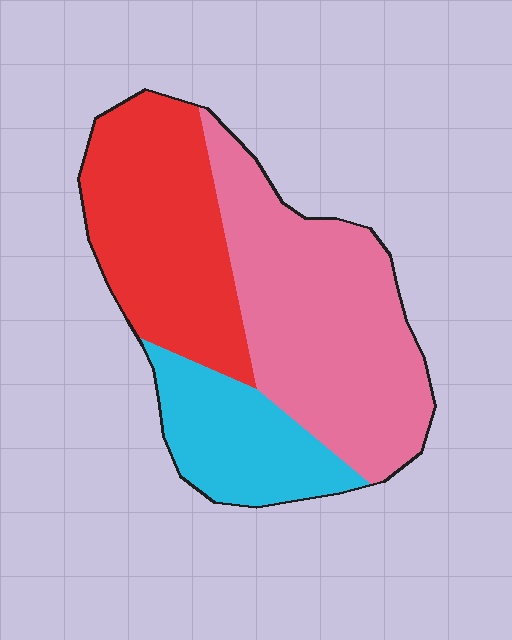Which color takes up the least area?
Cyan, at roughly 20%.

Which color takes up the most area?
Pink, at roughly 45%.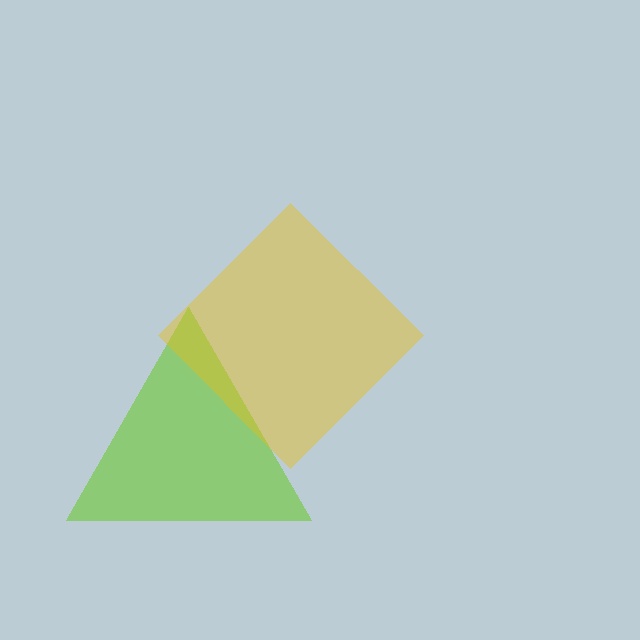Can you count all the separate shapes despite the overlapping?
Yes, there are 2 separate shapes.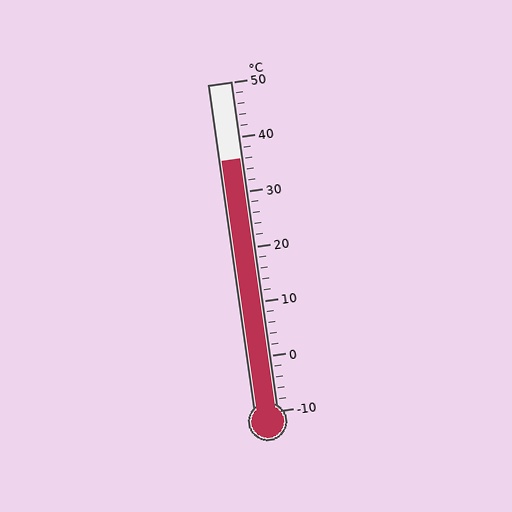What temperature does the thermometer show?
The thermometer shows approximately 36°C.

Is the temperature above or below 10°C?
The temperature is above 10°C.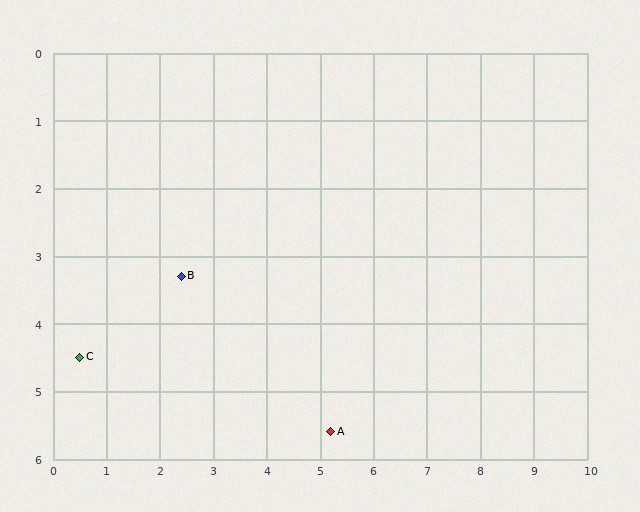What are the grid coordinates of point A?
Point A is at approximately (5.2, 5.6).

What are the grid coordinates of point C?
Point C is at approximately (0.5, 4.5).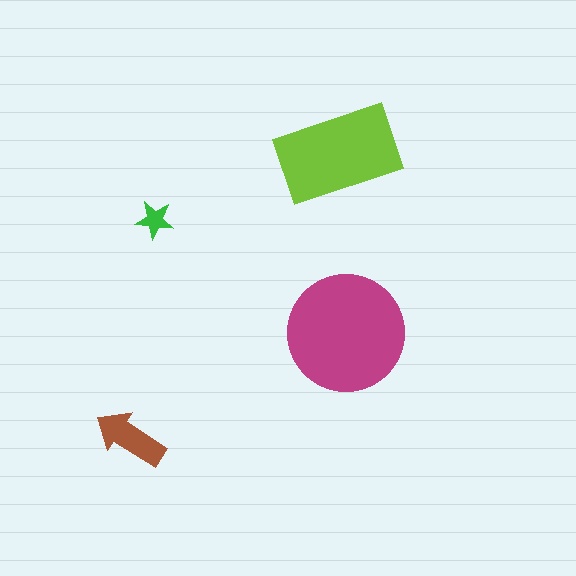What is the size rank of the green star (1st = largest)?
4th.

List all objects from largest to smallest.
The magenta circle, the lime rectangle, the brown arrow, the green star.